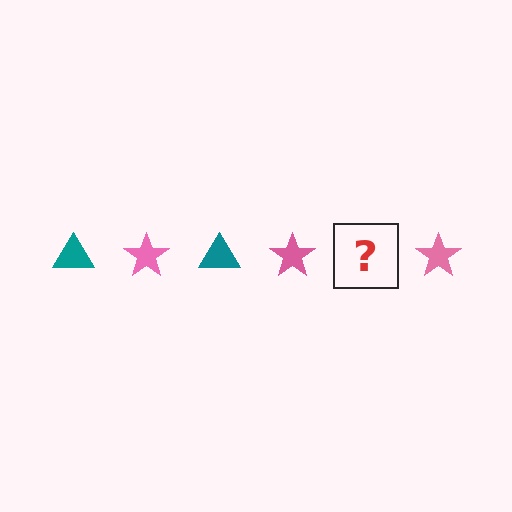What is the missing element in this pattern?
The missing element is a teal triangle.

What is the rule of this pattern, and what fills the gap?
The rule is that the pattern alternates between teal triangle and pink star. The gap should be filled with a teal triangle.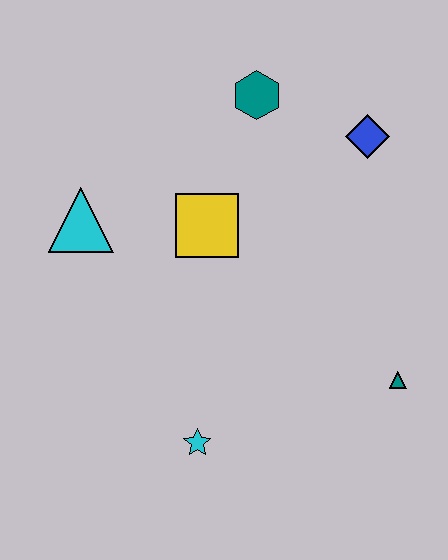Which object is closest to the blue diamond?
The teal hexagon is closest to the blue diamond.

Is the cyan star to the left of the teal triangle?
Yes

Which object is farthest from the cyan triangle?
The teal triangle is farthest from the cyan triangle.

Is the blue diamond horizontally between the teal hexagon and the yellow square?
No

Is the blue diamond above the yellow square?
Yes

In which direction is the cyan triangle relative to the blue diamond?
The cyan triangle is to the left of the blue diamond.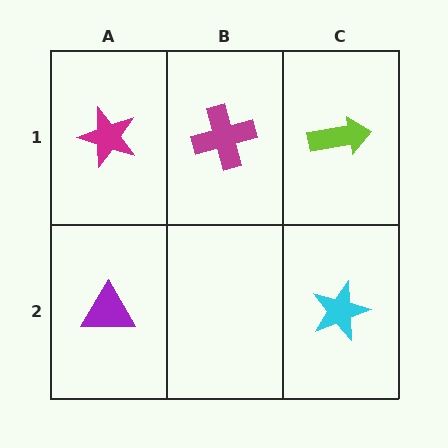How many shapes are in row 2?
2 shapes.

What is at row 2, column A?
A purple triangle.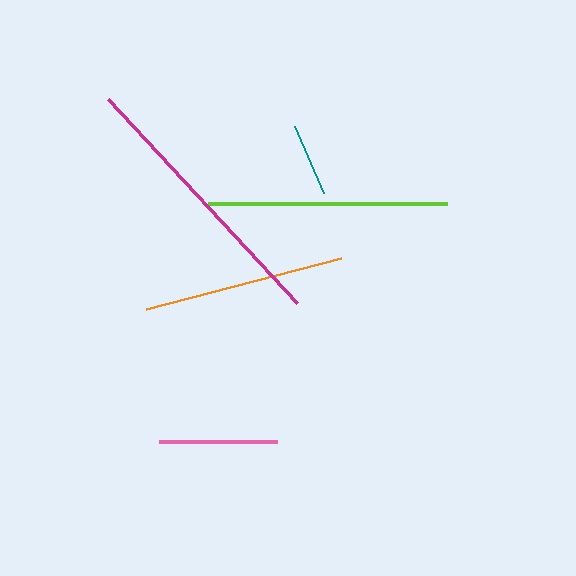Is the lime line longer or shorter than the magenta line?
The magenta line is longer than the lime line.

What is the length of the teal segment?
The teal segment is approximately 73 pixels long.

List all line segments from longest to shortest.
From longest to shortest: magenta, lime, orange, pink, teal.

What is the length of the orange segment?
The orange segment is approximately 201 pixels long.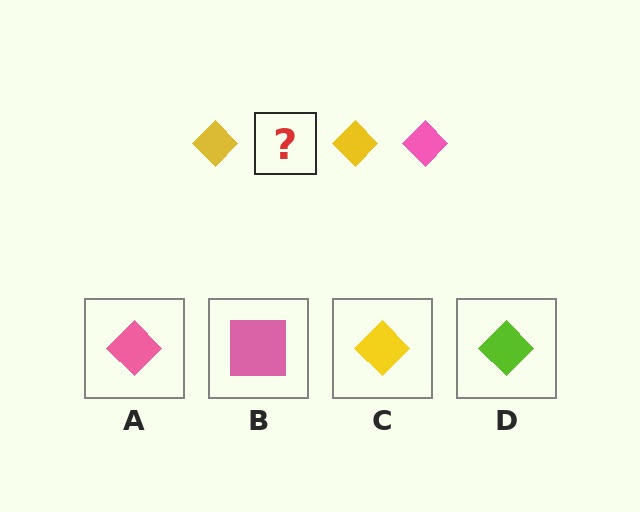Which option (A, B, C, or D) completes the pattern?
A.